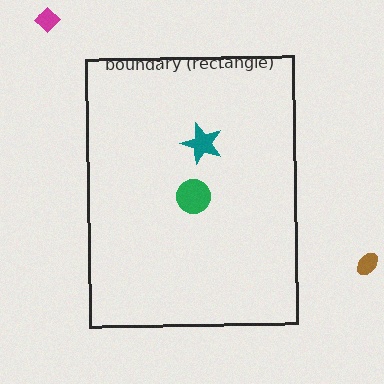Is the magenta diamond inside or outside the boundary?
Outside.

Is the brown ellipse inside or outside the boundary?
Outside.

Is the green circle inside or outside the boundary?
Inside.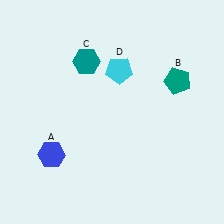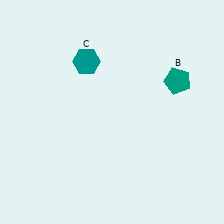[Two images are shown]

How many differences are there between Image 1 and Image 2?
There are 2 differences between the two images.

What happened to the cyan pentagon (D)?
The cyan pentagon (D) was removed in Image 2. It was in the top-right area of Image 1.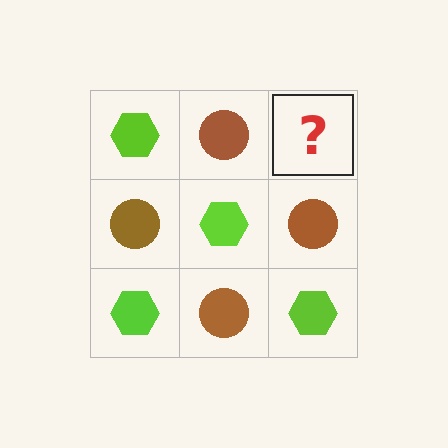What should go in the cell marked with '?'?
The missing cell should contain a lime hexagon.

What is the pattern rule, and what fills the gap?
The rule is that it alternates lime hexagon and brown circle in a checkerboard pattern. The gap should be filled with a lime hexagon.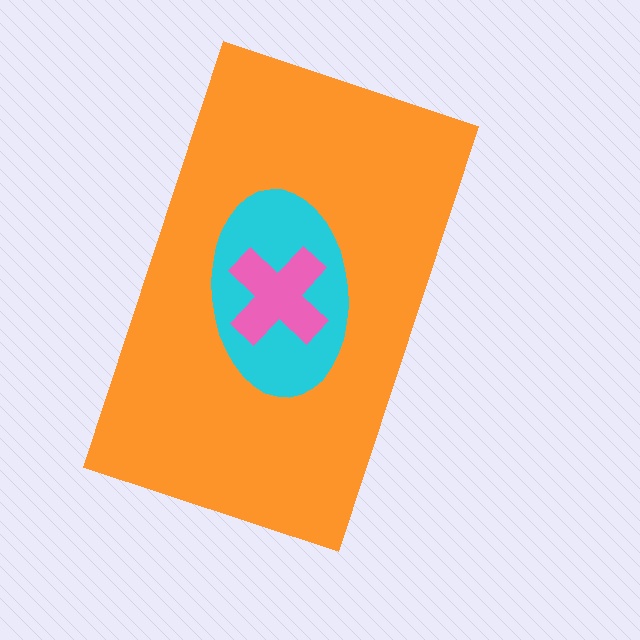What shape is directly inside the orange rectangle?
The cyan ellipse.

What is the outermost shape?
The orange rectangle.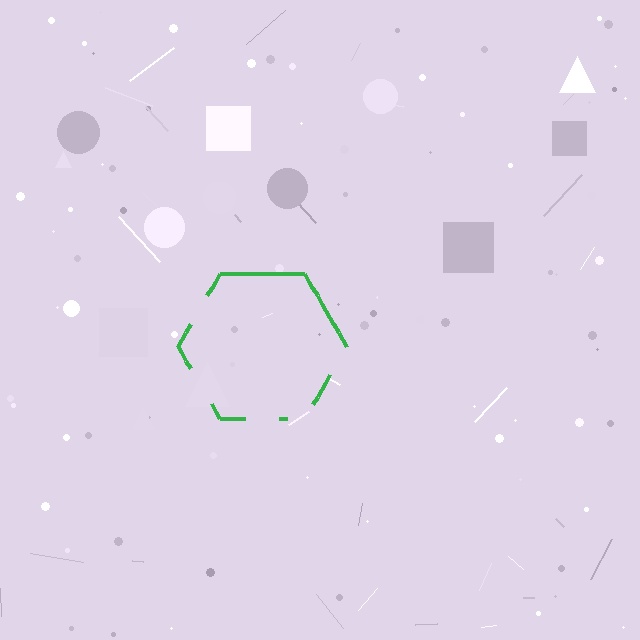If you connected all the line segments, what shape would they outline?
They would outline a hexagon.